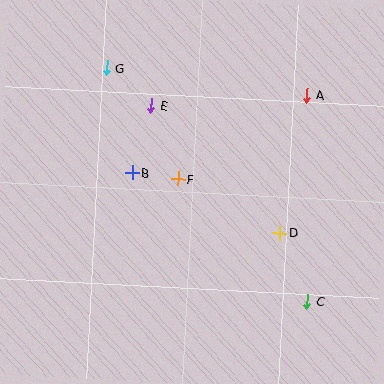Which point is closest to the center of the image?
Point F at (178, 179) is closest to the center.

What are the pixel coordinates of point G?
Point G is at (107, 68).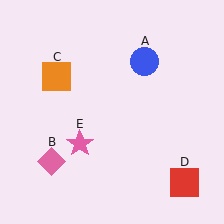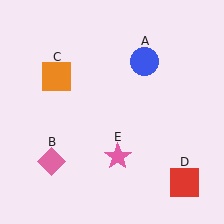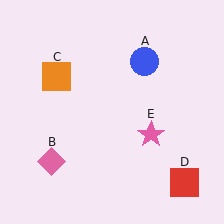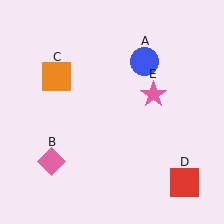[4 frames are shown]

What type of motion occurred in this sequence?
The pink star (object E) rotated counterclockwise around the center of the scene.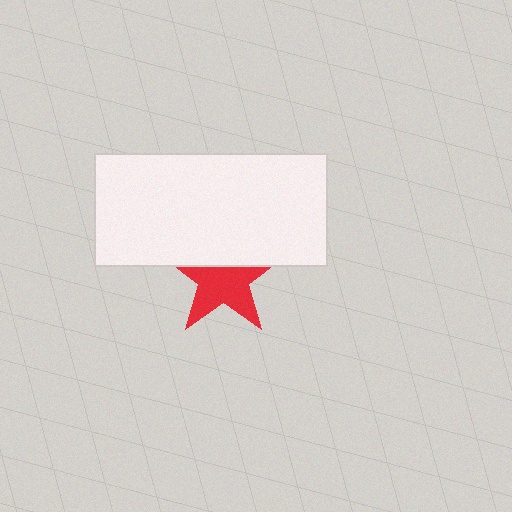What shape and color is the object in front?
The object in front is a white rectangle.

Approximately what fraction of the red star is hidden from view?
Roughly 40% of the red star is hidden behind the white rectangle.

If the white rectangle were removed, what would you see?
You would see the complete red star.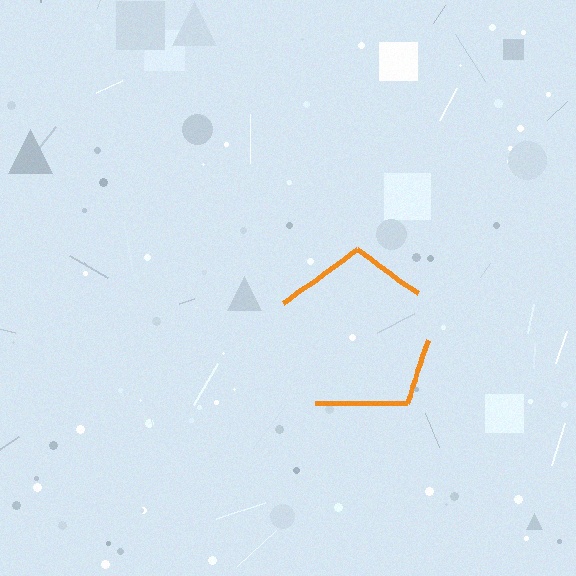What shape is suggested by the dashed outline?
The dashed outline suggests a pentagon.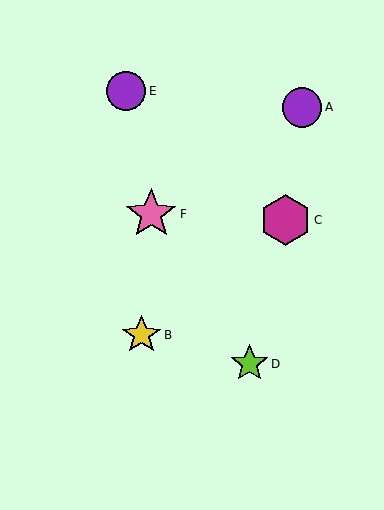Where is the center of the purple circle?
The center of the purple circle is at (126, 91).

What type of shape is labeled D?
Shape D is a lime star.